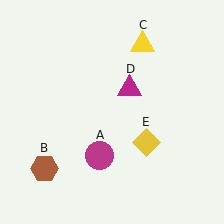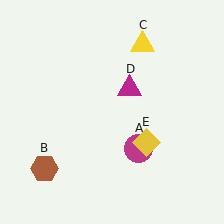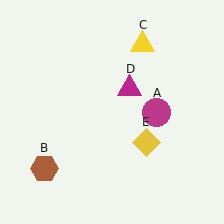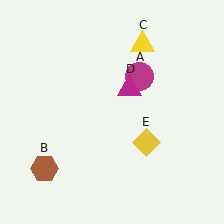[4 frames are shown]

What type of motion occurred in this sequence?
The magenta circle (object A) rotated counterclockwise around the center of the scene.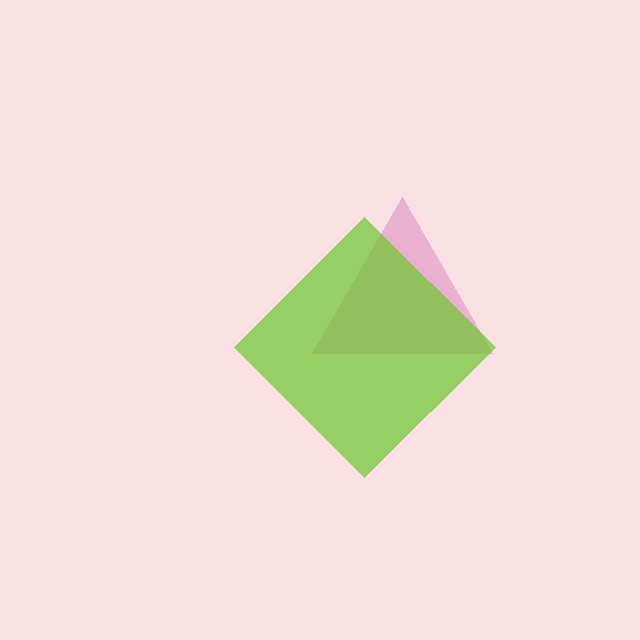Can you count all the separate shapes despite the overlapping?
Yes, there are 2 separate shapes.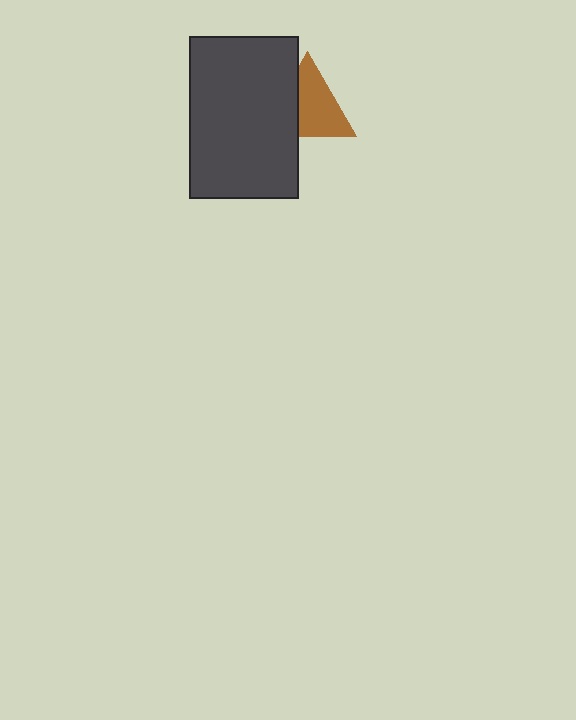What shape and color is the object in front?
The object in front is a dark gray rectangle.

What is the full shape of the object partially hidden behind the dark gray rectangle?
The partially hidden object is a brown triangle.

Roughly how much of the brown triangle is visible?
About half of it is visible (roughly 65%).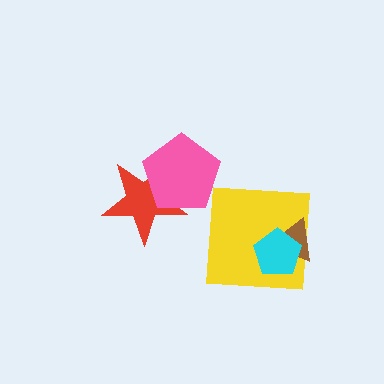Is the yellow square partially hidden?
Yes, it is partially covered by another shape.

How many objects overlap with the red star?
1 object overlaps with the red star.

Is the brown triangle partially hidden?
Yes, it is partially covered by another shape.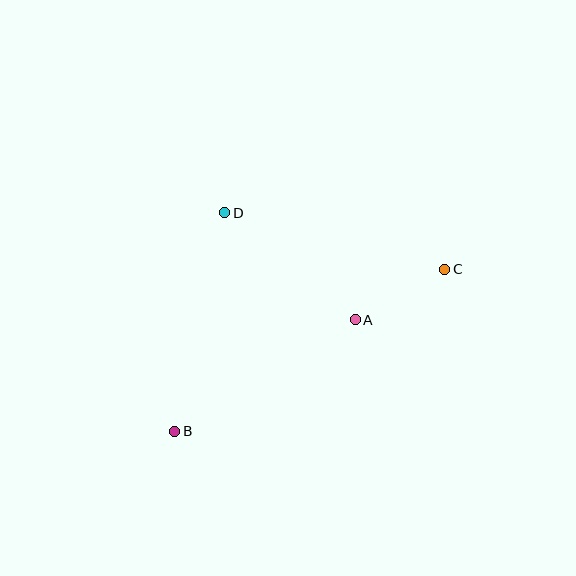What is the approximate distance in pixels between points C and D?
The distance between C and D is approximately 227 pixels.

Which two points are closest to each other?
Points A and C are closest to each other.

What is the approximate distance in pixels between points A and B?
The distance between A and B is approximately 212 pixels.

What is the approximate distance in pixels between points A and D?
The distance between A and D is approximately 169 pixels.